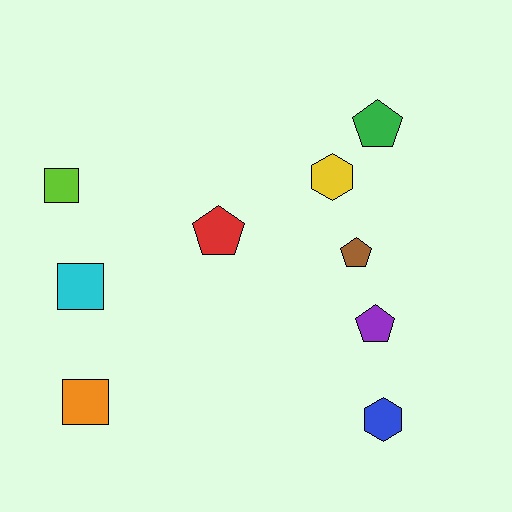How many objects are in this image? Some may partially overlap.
There are 9 objects.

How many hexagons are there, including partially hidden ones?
There are 2 hexagons.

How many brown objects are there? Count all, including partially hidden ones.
There is 1 brown object.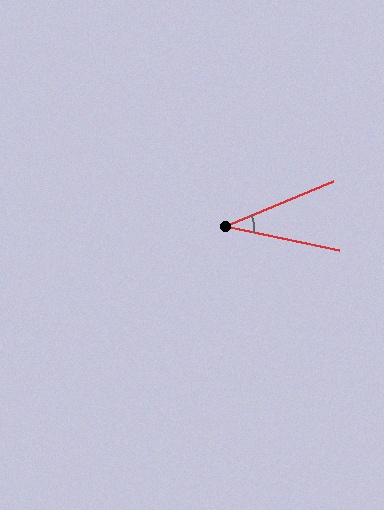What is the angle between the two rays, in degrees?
Approximately 35 degrees.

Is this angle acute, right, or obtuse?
It is acute.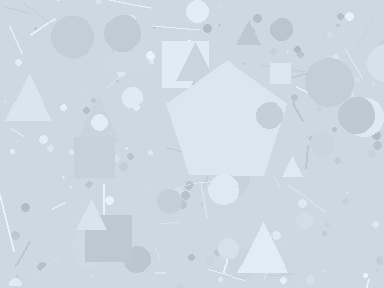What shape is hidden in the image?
A pentagon is hidden in the image.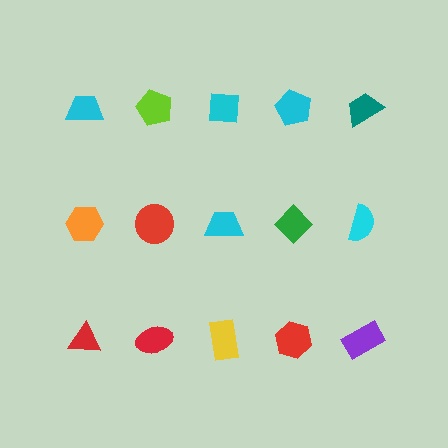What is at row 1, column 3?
A cyan square.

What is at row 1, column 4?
A cyan pentagon.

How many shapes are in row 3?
5 shapes.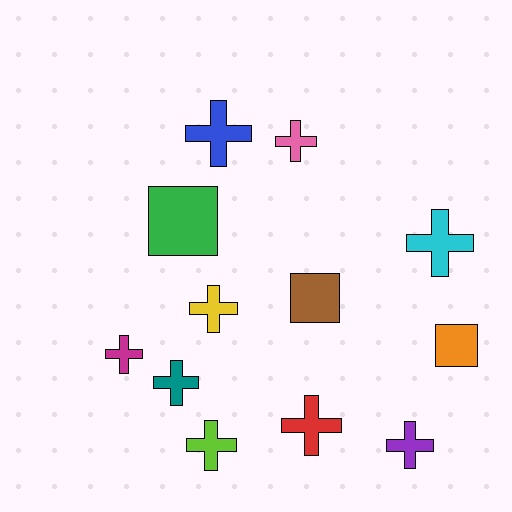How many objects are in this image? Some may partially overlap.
There are 12 objects.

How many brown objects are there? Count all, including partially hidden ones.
There is 1 brown object.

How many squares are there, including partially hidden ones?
There are 3 squares.